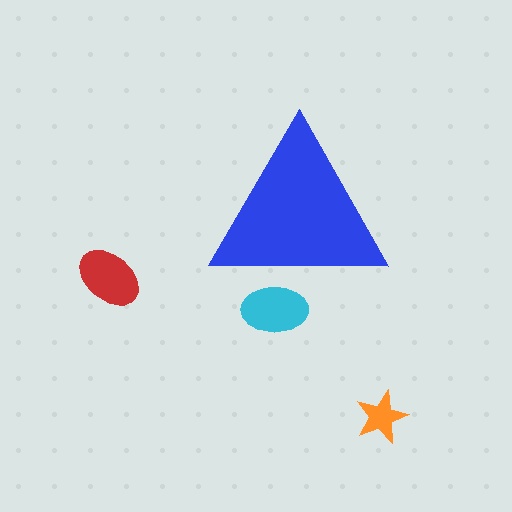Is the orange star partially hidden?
No, the orange star is fully visible.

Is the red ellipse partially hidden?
No, the red ellipse is fully visible.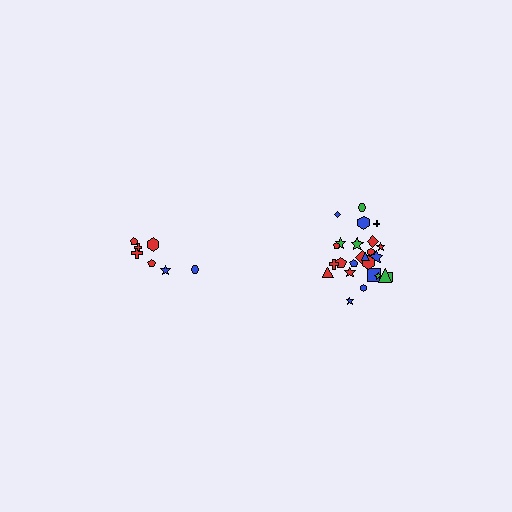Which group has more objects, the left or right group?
The right group.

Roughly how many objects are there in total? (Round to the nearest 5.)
Roughly 30 objects in total.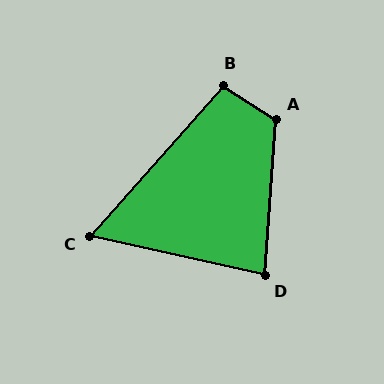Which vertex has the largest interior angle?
A, at approximately 119 degrees.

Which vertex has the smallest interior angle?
C, at approximately 61 degrees.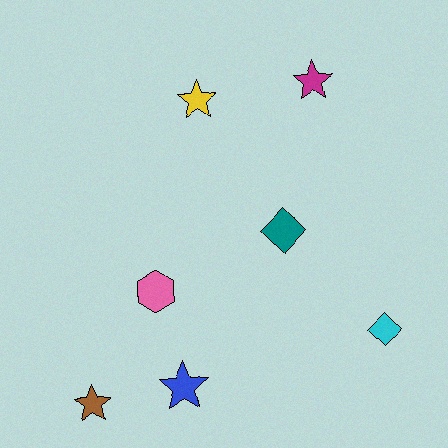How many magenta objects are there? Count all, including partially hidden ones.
There is 1 magenta object.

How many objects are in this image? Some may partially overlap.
There are 7 objects.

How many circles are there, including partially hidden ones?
There are no circles.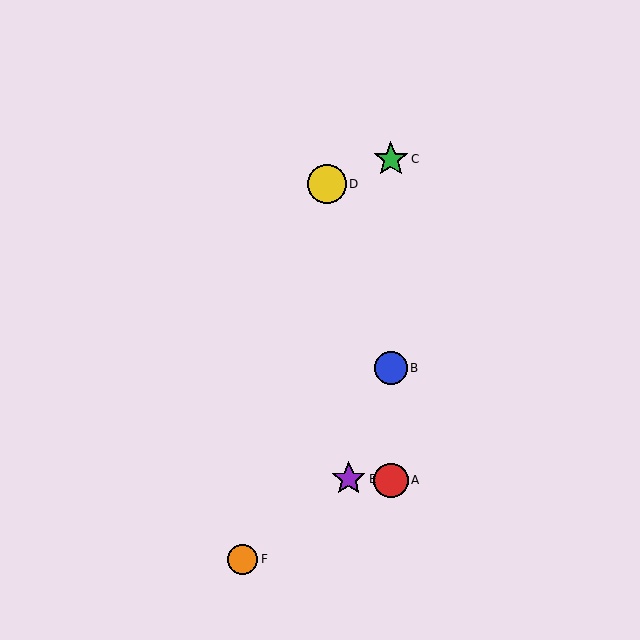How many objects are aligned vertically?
3 objects (A, B, C) are aligned vertically.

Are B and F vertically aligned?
No, B is at x≈391 and F is at x≈243.